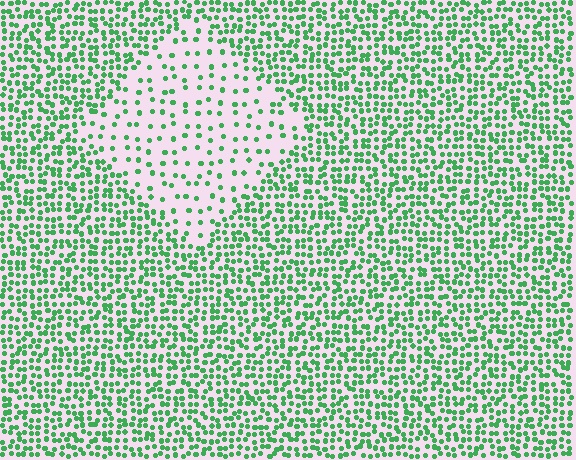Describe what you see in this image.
The image contains small green elements arranged at two different densities. A diamond-shaped region is visible where the elements are less densely packed than the surrounding area.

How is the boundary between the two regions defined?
The boundary is defined by a change in element density (approximately 2.8x ratio). All elements are the same color, size, and shape.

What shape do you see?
I see a diamond.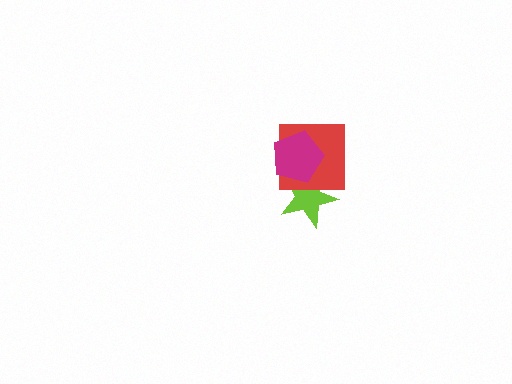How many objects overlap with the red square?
2 objects overlap with the red square.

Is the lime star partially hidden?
Yes, it is partially covered by another shape.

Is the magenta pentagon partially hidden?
No, no other shape covers it.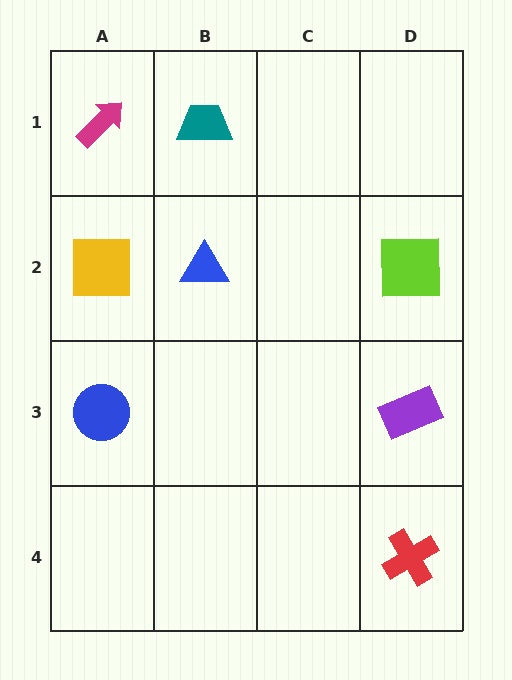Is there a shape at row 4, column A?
No, that cell is empty.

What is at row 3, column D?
A purple rectangle.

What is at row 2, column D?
A lime square.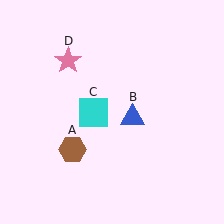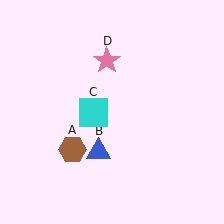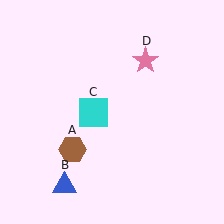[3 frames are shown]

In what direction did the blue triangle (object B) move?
The blue triangle (object B) moved down and to the left.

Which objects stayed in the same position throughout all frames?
Brown hexagon (object A) and cyan square (object C) remained stationary.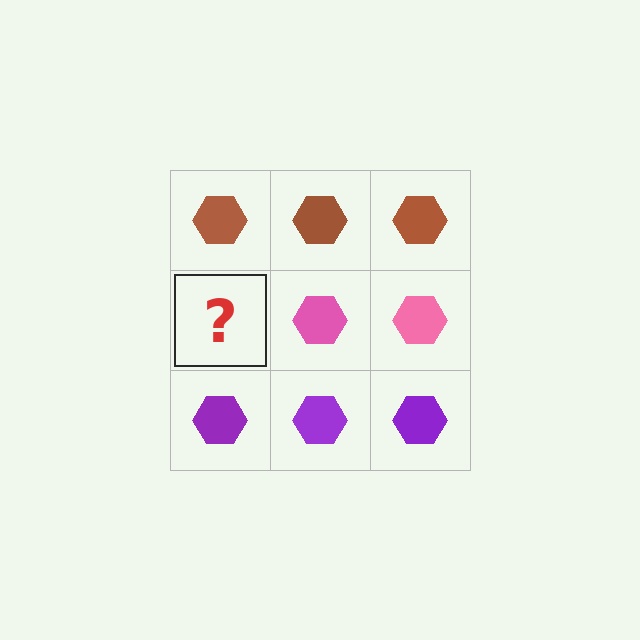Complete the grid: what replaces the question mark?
The question mark should be replaced with a pink hexagon.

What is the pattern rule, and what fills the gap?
The rule is that each row has a consistent color. The gap should be filled with a pink hexagon.